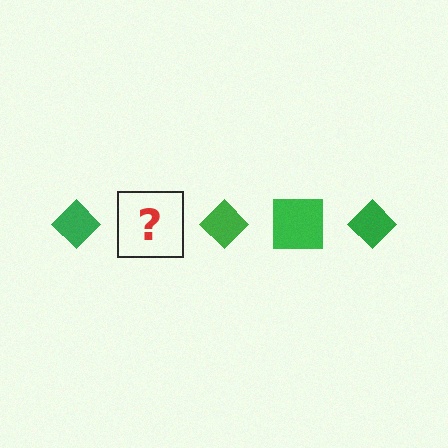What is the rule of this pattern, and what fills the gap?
The rule is that the pattern cycles through diamond, square shapes in green. The gap should be filled with a green square.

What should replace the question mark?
The question mark should be replaced with a green square.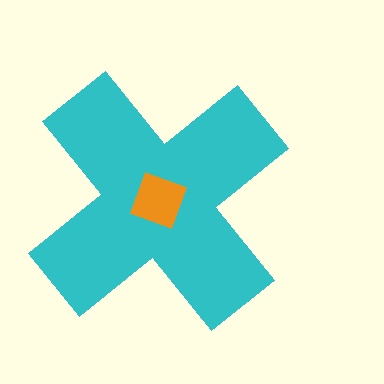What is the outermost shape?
The cyan cross.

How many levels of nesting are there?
2.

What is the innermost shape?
The orange square.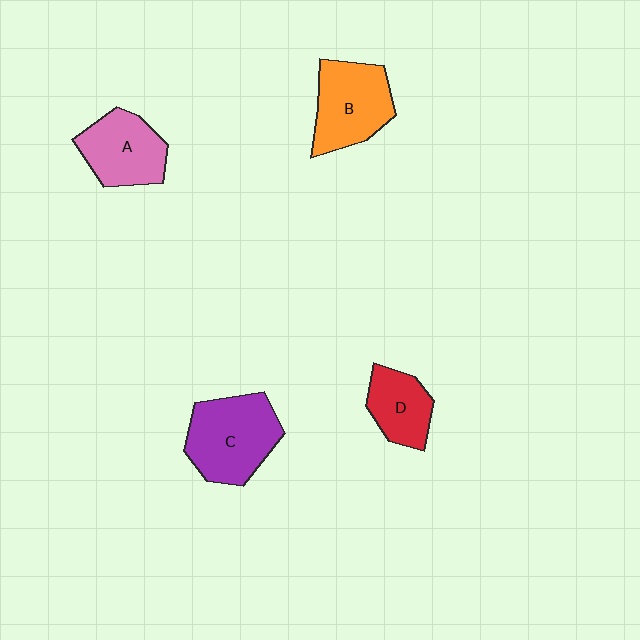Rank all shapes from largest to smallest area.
From largest to smallest: C (purple), B (orange), A (pink), D (red).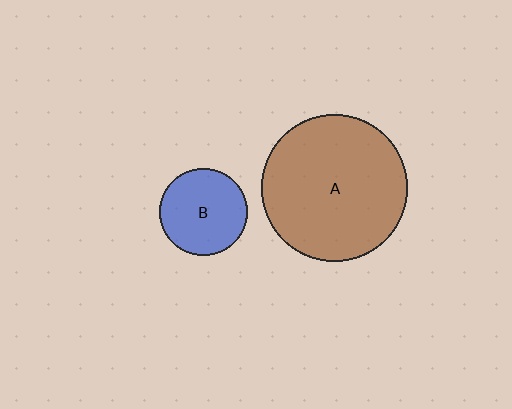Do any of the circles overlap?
No, none of the circles overlap.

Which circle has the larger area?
Circle A (brown).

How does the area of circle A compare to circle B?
Approximately 2.8 times.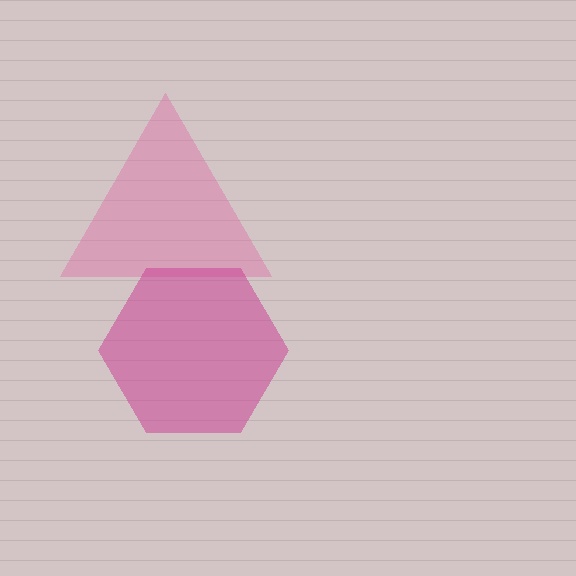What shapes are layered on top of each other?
The layered shapes are: a pink triangle, a magenta hexagon.